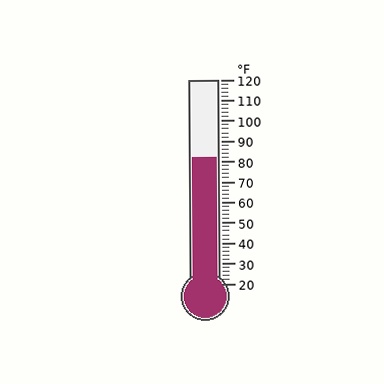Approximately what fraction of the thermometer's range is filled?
The thermometer is filled to approximately 60% of its range.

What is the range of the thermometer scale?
The thermometer scale ranges from 20°F to 120°F.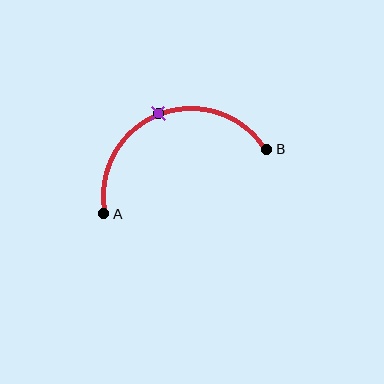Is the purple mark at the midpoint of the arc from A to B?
Yes. The purple mark lies on the arc at equal arc-length from both A and B — it is the arc midpoint.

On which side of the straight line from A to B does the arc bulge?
The arc bulges above the straight line connecting A and B.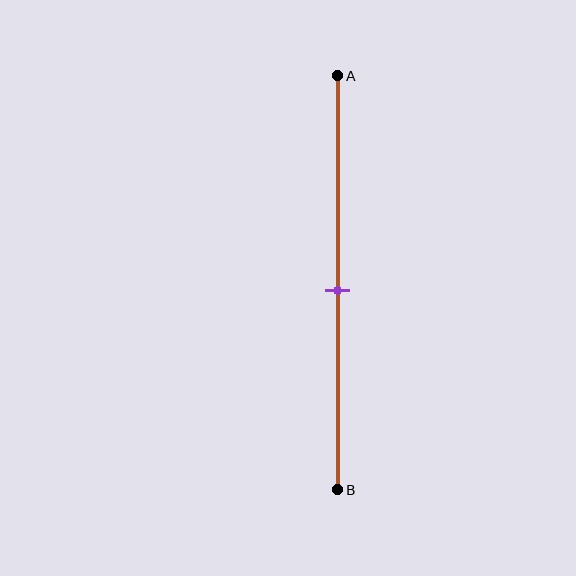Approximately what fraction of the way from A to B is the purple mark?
The purple mark is approximately 50% of the way from A to B.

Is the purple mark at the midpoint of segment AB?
Yes, the mark is approximately at the midpoint.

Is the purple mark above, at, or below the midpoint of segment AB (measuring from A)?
The purple mark is approximately at the midpoint of segment AB.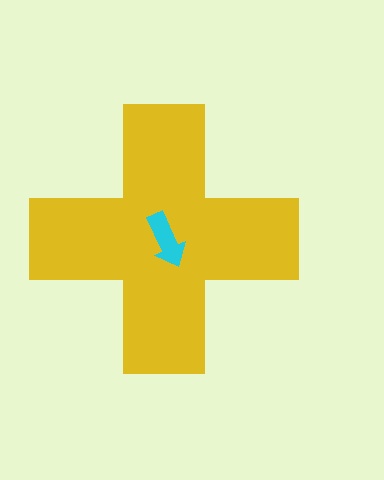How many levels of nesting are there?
2.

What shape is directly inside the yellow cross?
The cyan arrow.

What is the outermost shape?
The yellow cross.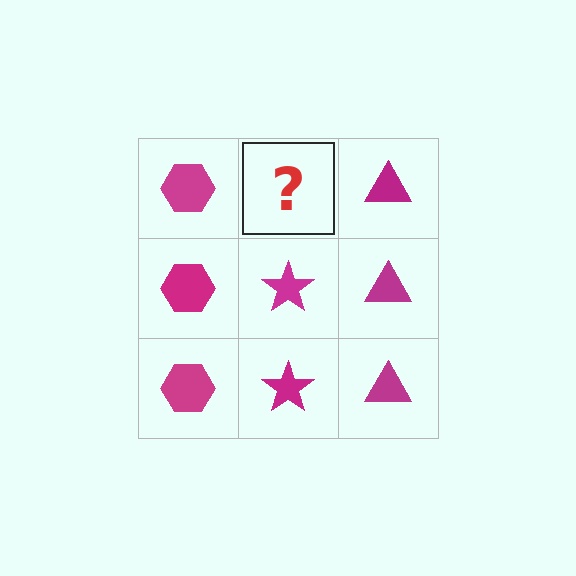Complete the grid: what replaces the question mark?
The question mark should be replaced with a magenta star.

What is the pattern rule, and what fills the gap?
The rule is that each column has a consistent shape. The gap should be filled with a magenta star.